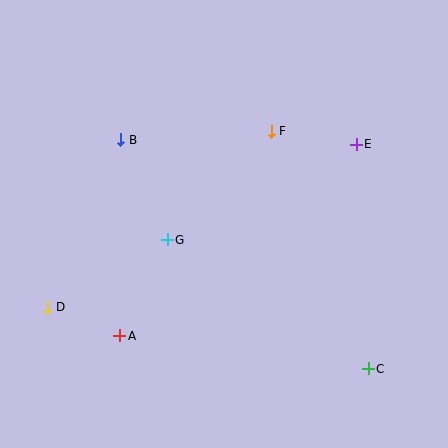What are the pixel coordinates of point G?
Point G is at (167, 240).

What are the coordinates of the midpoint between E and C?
The midpoint between E and C is at (362, 256).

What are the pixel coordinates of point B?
Point B is at (121, 140).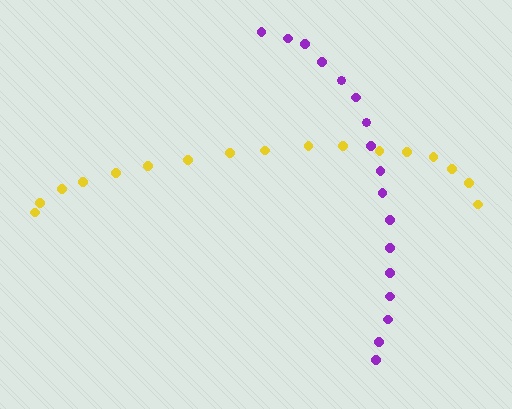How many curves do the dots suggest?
There are 2 distinct paths.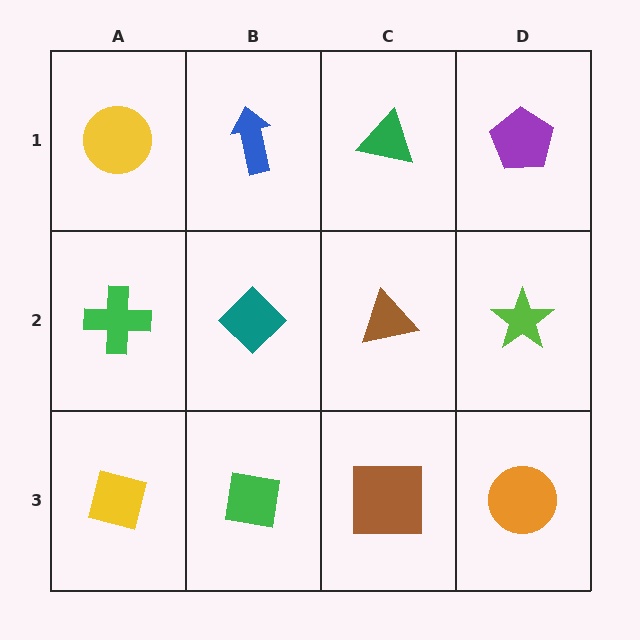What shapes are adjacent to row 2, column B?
A blue arrow (row 1, column B), a green square (row 3, column B), a green cross (row 2, column A), a brown triangle (row 2, column C).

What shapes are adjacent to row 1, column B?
A teal diamond (row 2, column B), a yellow circle (row 1, column A), a green triangle (row 1, column C).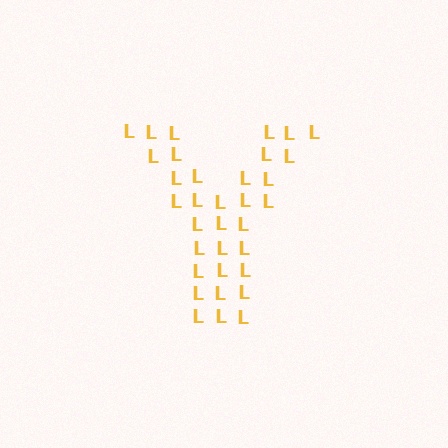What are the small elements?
The small elements are letter L's.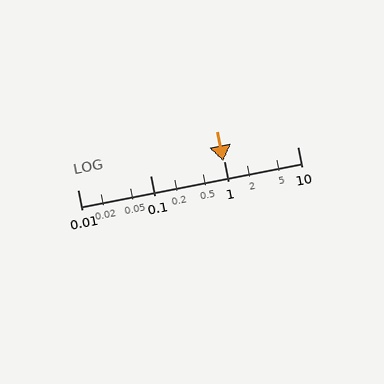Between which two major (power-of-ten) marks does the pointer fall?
The pointer is between 0.1 and 1.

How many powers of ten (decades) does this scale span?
The scale spans 3 decades, from 0.01 to 10.